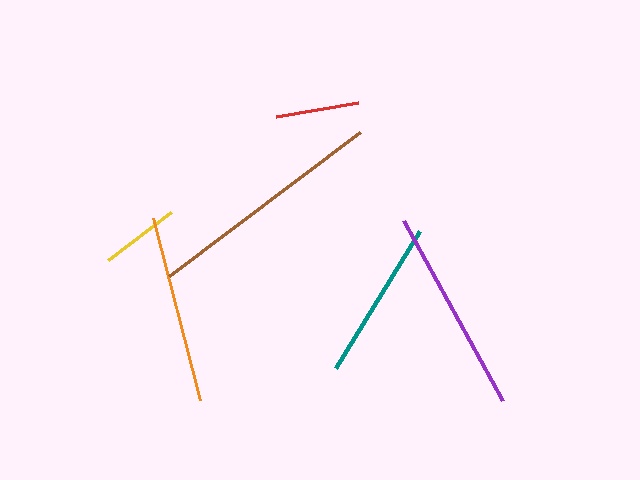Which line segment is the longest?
The brown line is the longest at approximately 238 pixels.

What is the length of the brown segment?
The brown segment is approximately 238 pixels long.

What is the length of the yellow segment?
The yellow segment is approximately 79 pixels long.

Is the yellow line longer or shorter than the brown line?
The brown line is longer than the yellow line.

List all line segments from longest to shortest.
From longest to shortest: brown, purple, orange, teal, red, yellow.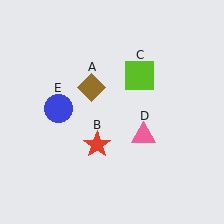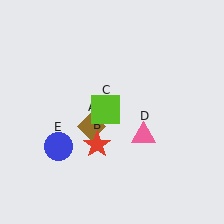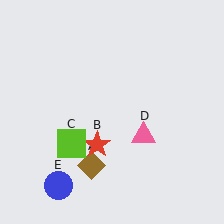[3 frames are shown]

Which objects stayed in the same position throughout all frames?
Red star (object B) and pink triangle (object D) remained stationary.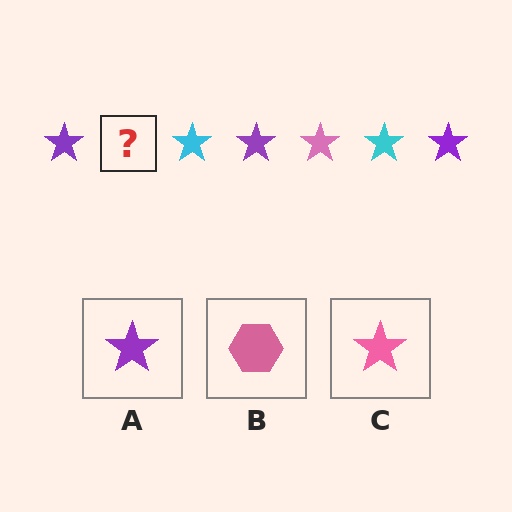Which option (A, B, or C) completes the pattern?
C.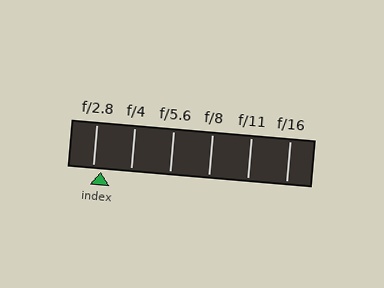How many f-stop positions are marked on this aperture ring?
There are 6 f-stop positions marked.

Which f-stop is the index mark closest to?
The index mark is closest to f/2.8.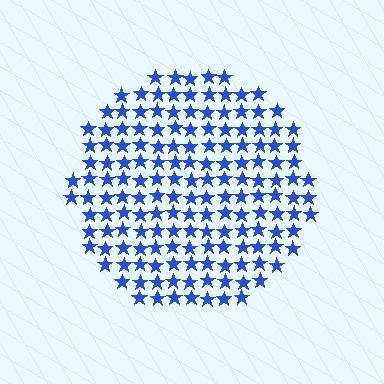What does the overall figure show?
The overall figure shows a circle.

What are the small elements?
The small elements are stars.